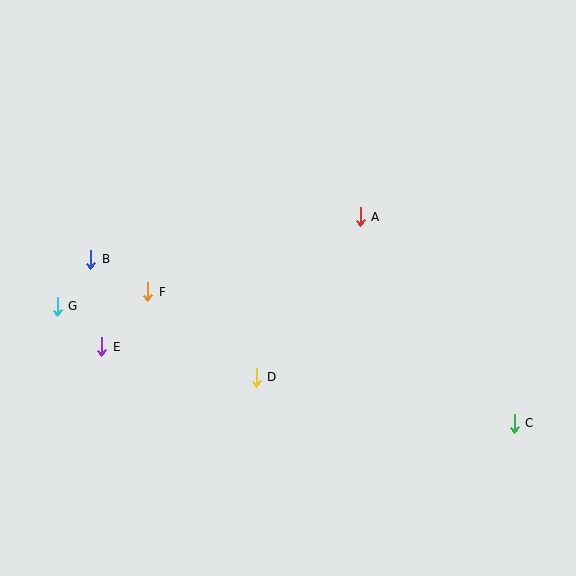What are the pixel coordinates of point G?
Point G is at (57, 306).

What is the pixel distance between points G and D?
The distance between G and D is 211 pixels.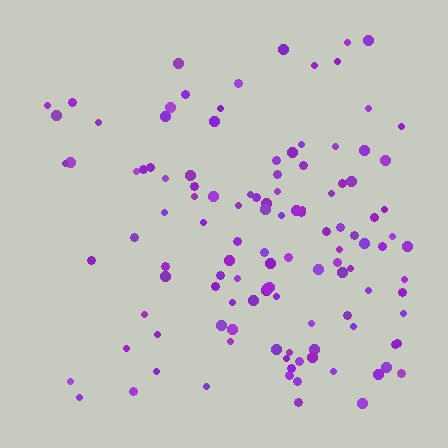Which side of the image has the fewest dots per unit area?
The left.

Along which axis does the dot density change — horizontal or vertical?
Horizontal.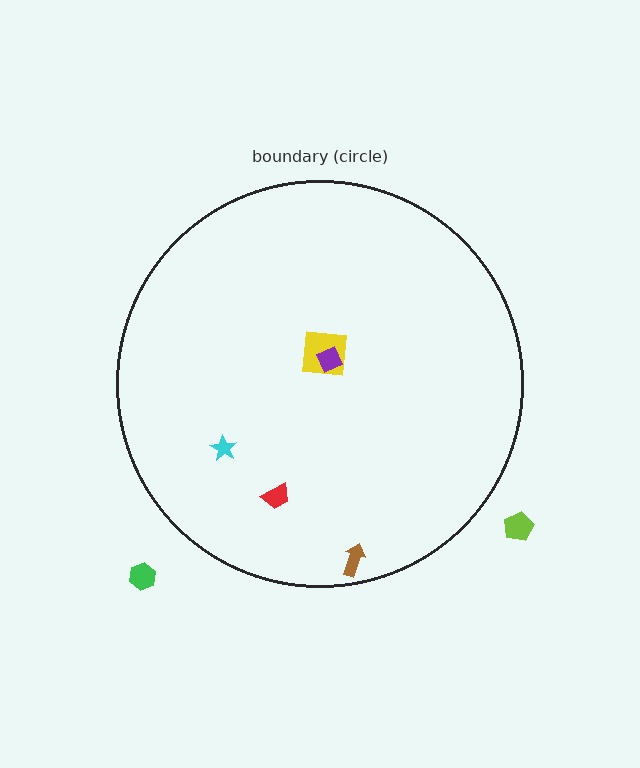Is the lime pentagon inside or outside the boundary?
Outside.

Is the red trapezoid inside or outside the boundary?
Inside.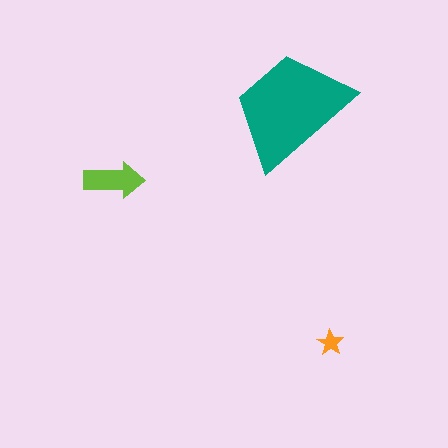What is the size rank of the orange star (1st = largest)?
3rd.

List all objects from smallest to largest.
The orange star, the lime arrow, the teal trapezoid.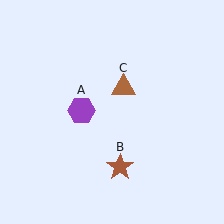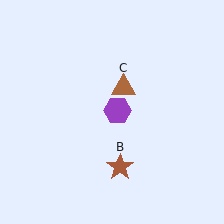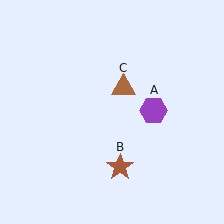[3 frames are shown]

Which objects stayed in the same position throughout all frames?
Brown star (object B) and brown triangle (object C) remained stationary.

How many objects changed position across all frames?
1 object changed position: purple hexagon (object A).